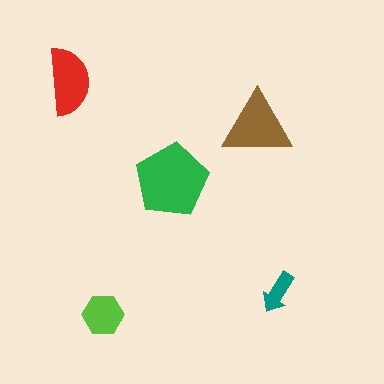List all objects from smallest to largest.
The teal arrow, the lime hexagon, the red semicircle, the brown triangle, the green pentagon.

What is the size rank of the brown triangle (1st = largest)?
2nd.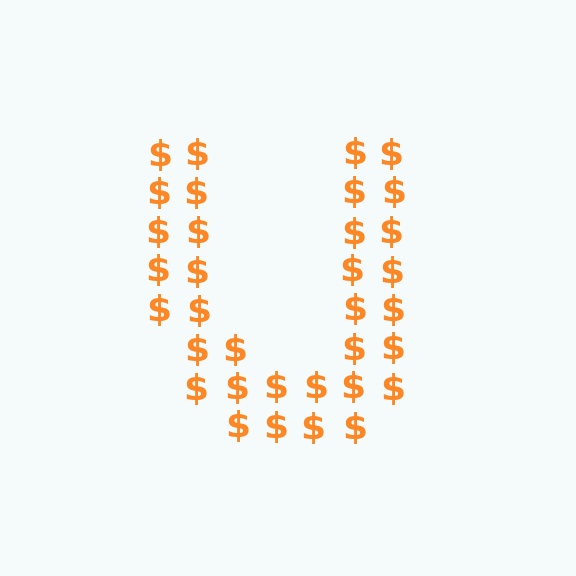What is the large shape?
The large shape is the letter U.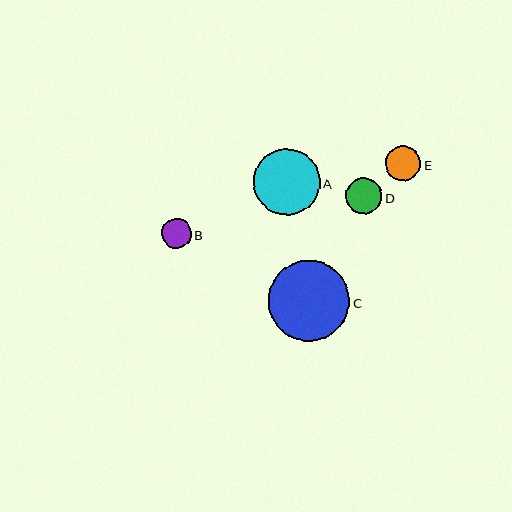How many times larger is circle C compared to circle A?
Circle C is approximately 1.2 times the size of circle A.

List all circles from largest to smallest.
From largest to smallest: C, A, D, E, B.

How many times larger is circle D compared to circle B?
Circle D is approximately 1.2 times the size of circle B.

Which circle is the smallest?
Circle B is the smallest with a size of approximately 30 pixels.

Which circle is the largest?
Circle C is the largest with a size of approximately 81 pixels.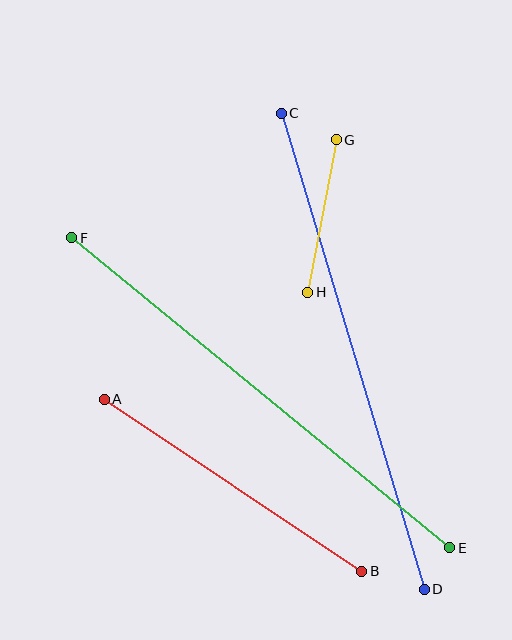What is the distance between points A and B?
The distance is approximately 310 pixels.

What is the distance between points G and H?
The distance is approximately 155 pixels.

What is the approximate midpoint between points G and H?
The midpoint is at approximately (322, 216) pixels.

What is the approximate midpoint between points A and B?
The midpoint is at approximately (233, 485) pixels.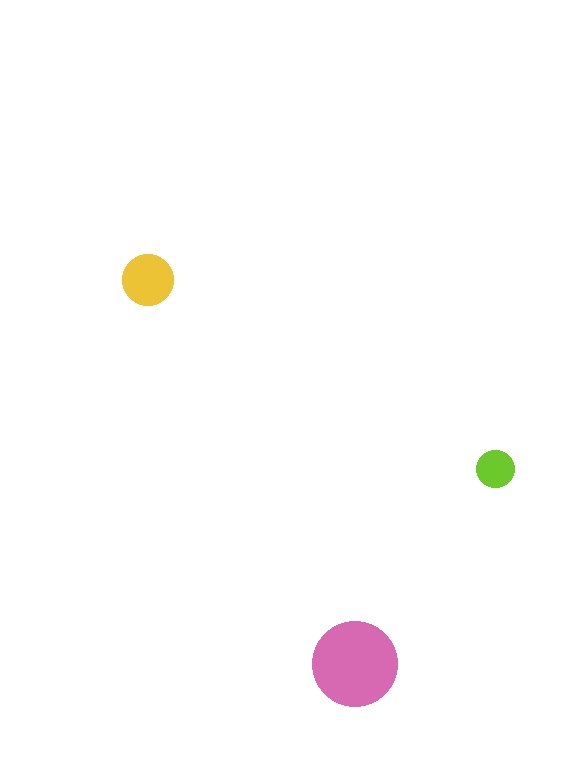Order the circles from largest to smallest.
the pink one, the yellow one, the lime one.